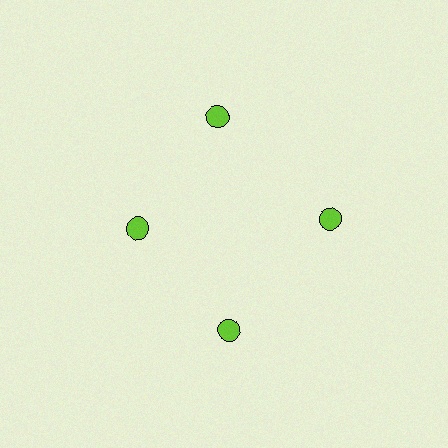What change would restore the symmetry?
The symmetry would be restored by moving it outward, back onto the ring so that all 4 circles sit at equal angles and equal distance from the center.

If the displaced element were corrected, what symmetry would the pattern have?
It would have 4-fold rotational symmetry — the pattern would map onto itself every 90 degrees.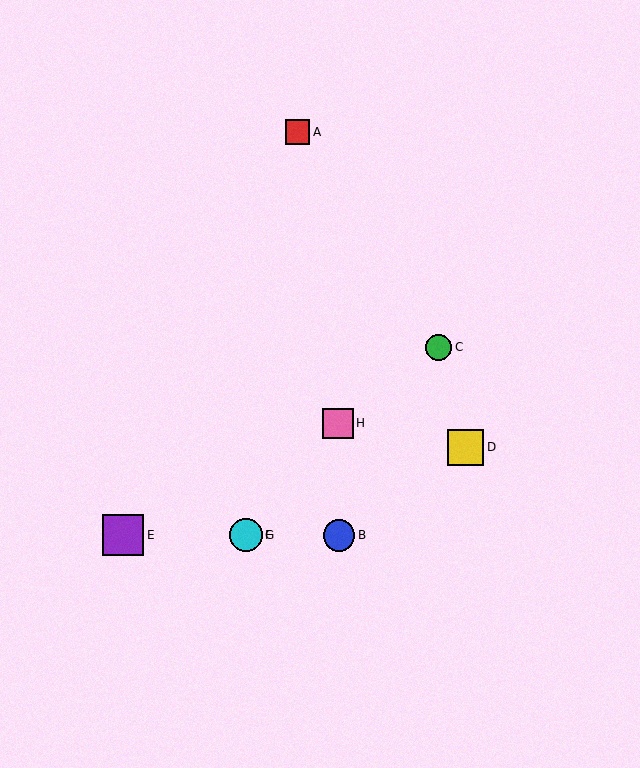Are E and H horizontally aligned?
No, E is at y≈535 and H is at y≈424.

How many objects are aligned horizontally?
4 objects (B, E, F, G) are aligned horizontally.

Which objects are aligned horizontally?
Objects B, E, F, G are aligned horizontally.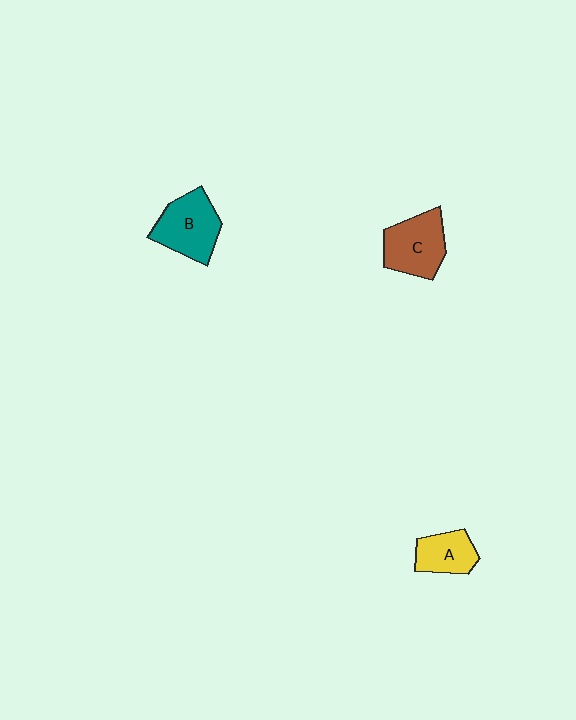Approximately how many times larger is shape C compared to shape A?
Approximately 1.5 times.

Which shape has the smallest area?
Shape A (yellow).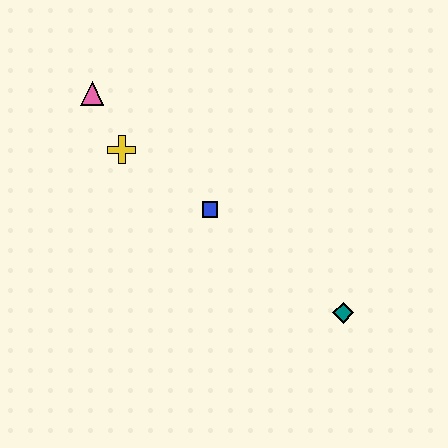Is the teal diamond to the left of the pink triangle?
No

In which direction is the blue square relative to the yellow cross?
The blue square is to the right of the yellow cross.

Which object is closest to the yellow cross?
The pink triangle is closest to the yellow cross.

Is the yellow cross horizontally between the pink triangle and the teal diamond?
Yes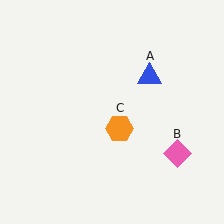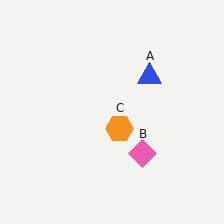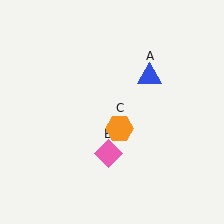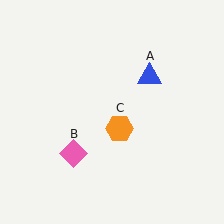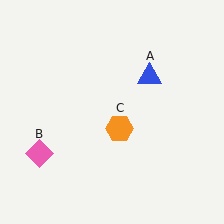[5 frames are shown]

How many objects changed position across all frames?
1 object changed position: pink diamond (object B).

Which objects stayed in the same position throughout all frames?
Blue triangle (object A) and orange hexagon (object C) remained stationary.